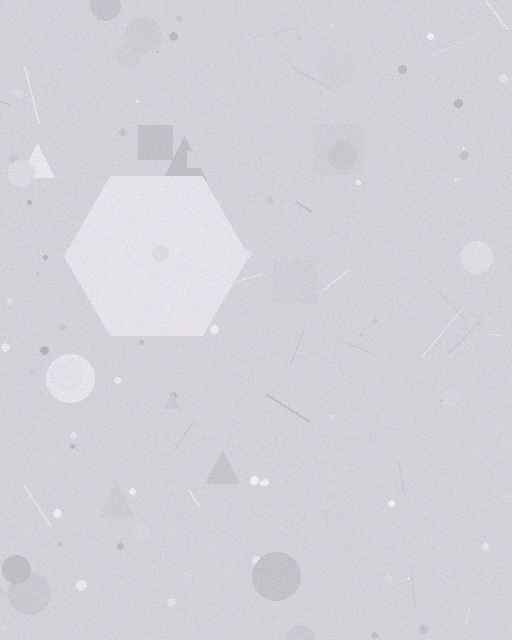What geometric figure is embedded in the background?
A hexagon is embedded in the background.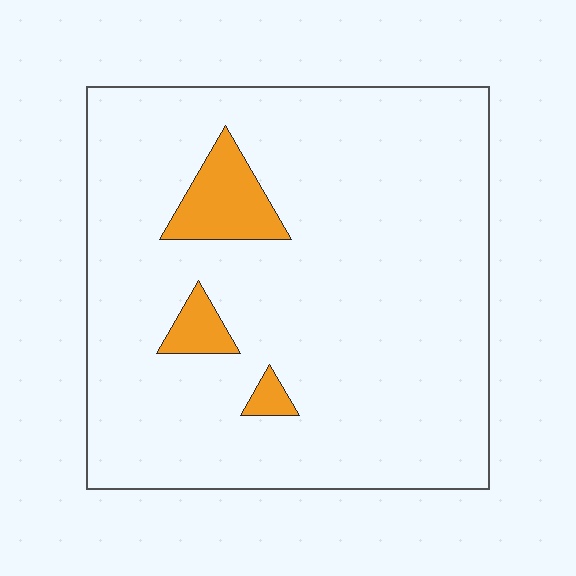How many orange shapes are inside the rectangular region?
3.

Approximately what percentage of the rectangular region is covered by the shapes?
Approximately 10%.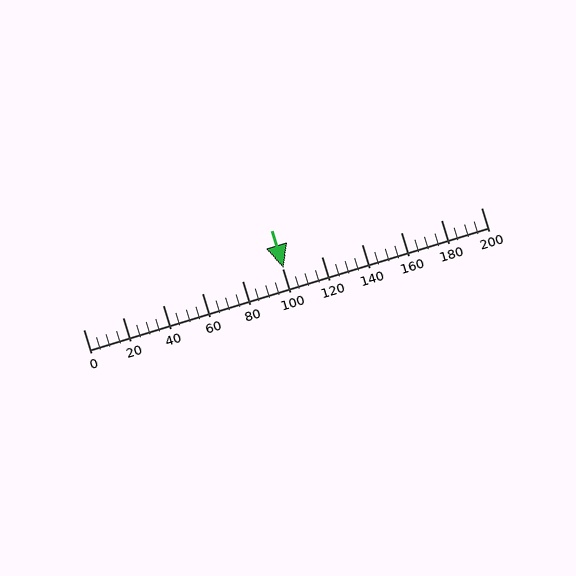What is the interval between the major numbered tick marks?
The major tick marks are spaced 20 units apart.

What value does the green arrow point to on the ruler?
The green arrow points to approximately 101.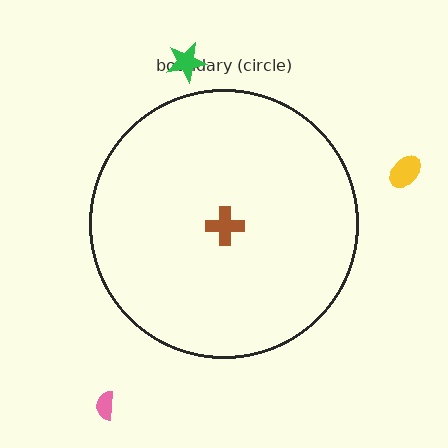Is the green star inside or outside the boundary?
Outside.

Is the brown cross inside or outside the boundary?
Inside.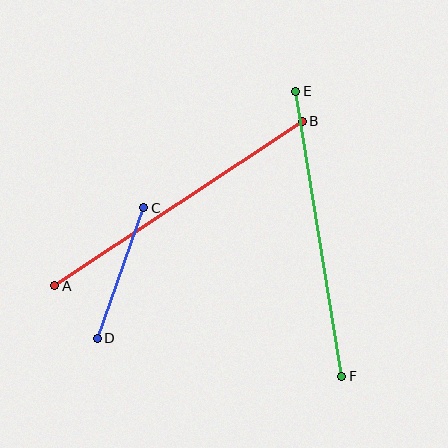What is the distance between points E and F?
The distance is approximately 289 pixels.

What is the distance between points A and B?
The distance is approximately 297 pixels.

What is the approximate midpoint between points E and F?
The midpoint is at approximately (319, 234) pixels.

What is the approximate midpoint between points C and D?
The midpoint is at approximately (121, 273) pixels.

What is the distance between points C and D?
The distance is approximately 139 pixels.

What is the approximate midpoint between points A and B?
The midpoint is at approximately (179, 204) pixels.